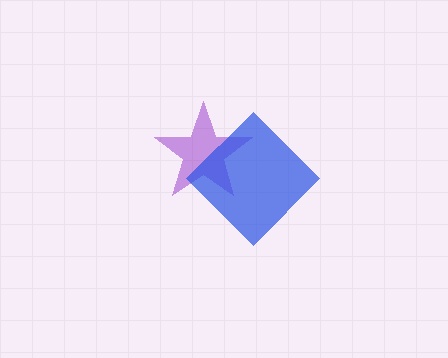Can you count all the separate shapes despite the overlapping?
Yes, there are 2 separate shapes.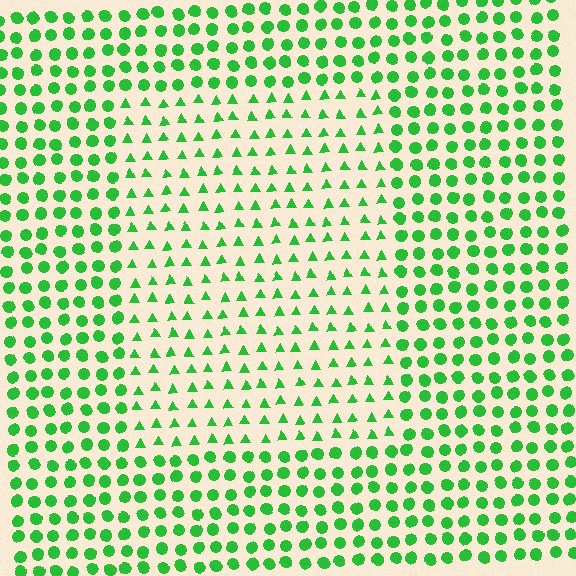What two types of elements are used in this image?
The image uses triangles inside the rectangle region and circles outside it.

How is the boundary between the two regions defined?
The boundary is defined by a change in element shape: triangles inside vs. circles outside. All elements share the same color and spacing.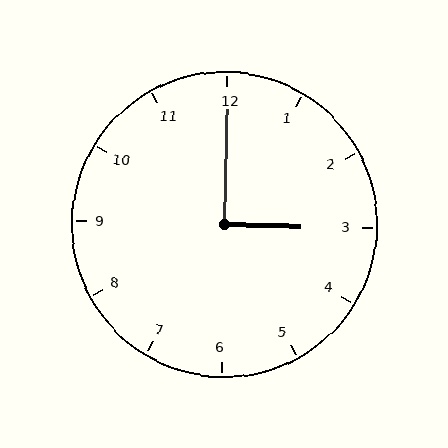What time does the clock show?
3:00.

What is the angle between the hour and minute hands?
Approximately 90 degrees.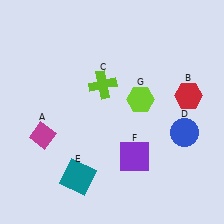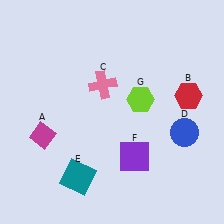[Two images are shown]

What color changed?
The cross (C) changed from lime in Image 1 to pink in Image 2.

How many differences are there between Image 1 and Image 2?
There is 1 difference between the two images.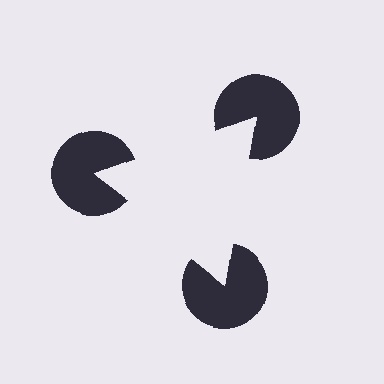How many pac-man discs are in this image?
There are 3 — one at each vertex of the illusory triangle.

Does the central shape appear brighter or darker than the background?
It typically appears slightly brighter than the background, even though no actual brightness change is drawn.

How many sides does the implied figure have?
3 sides.